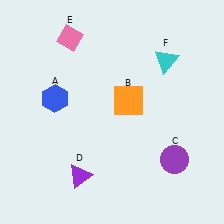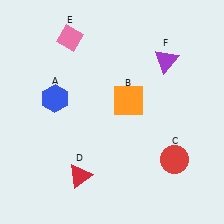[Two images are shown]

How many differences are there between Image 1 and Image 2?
There are 3 differences between the two images.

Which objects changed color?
C changed from purple to red. D changed from purple to red. F changed from cyan to purple.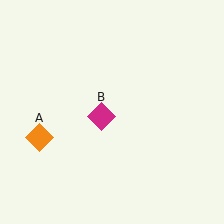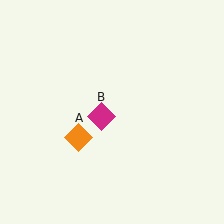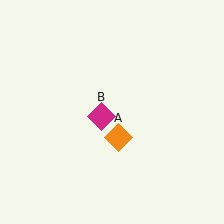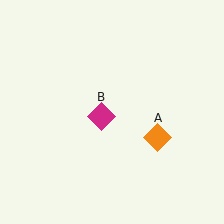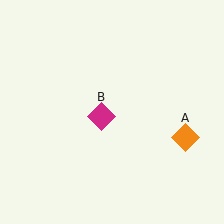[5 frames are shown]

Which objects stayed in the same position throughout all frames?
Magenta diamond (object B) remained stationary.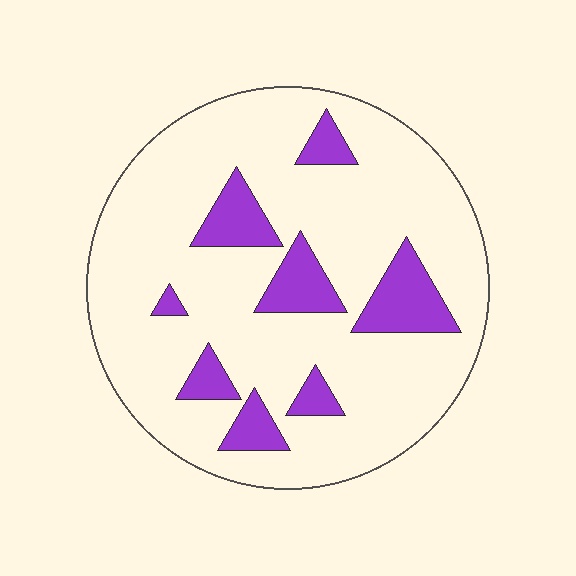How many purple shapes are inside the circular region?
8.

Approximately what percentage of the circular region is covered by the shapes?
Approximately 15%.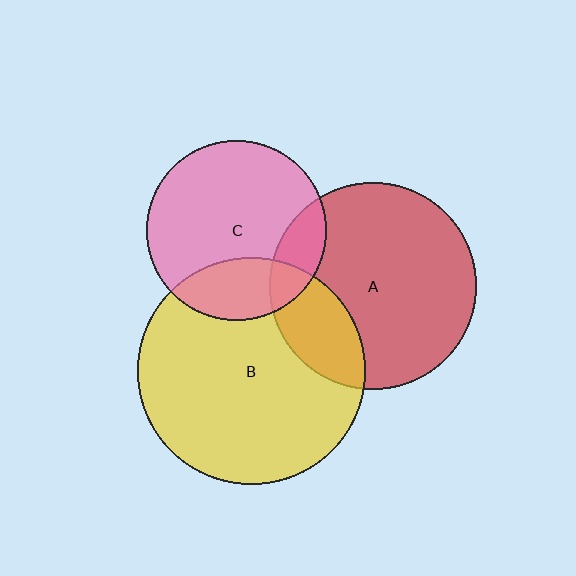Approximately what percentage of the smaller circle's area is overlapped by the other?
Approximately 15%.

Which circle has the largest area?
Circle B (yellow).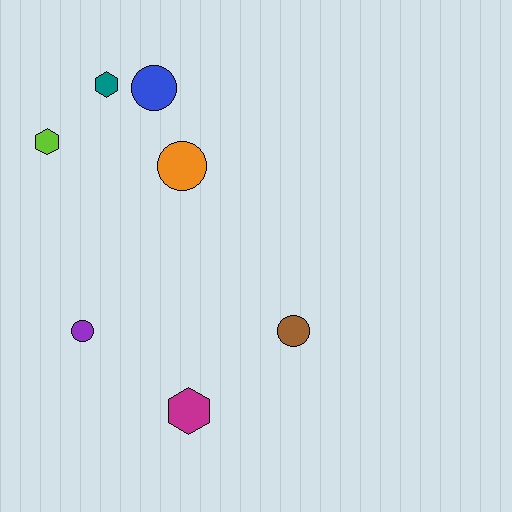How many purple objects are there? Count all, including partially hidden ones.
There is 1 purple object.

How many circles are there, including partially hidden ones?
There are 4 circles.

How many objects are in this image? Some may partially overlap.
There are 7 objects.